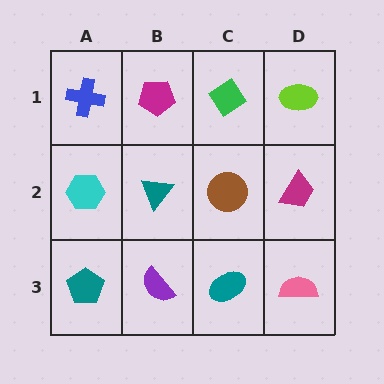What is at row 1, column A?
A blue cross.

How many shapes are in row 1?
4 shapes.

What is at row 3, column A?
A teal pentagon.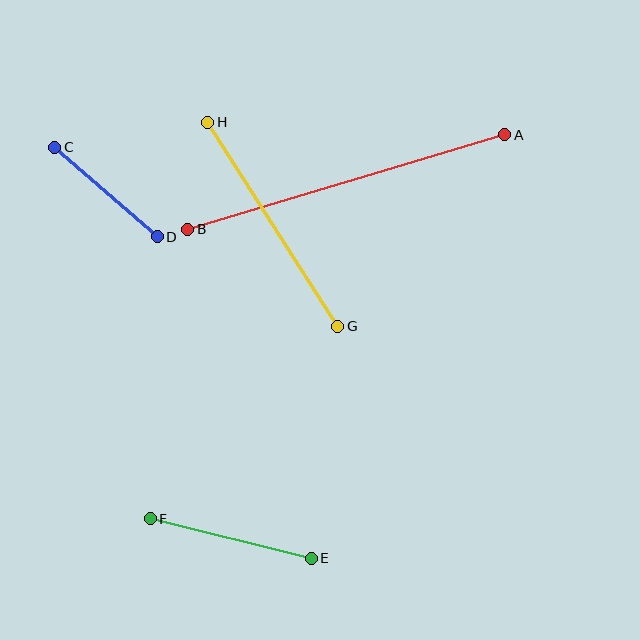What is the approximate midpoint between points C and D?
The midpoint is at approximately (106, 192) pixels.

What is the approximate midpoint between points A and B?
The midpoint is at approximately (346, 182) pixels.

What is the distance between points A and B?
The distance is approximately 331 pixels.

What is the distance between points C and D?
The distance is approximately 136 pixels.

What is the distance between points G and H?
The distance is approximately 242 pixels.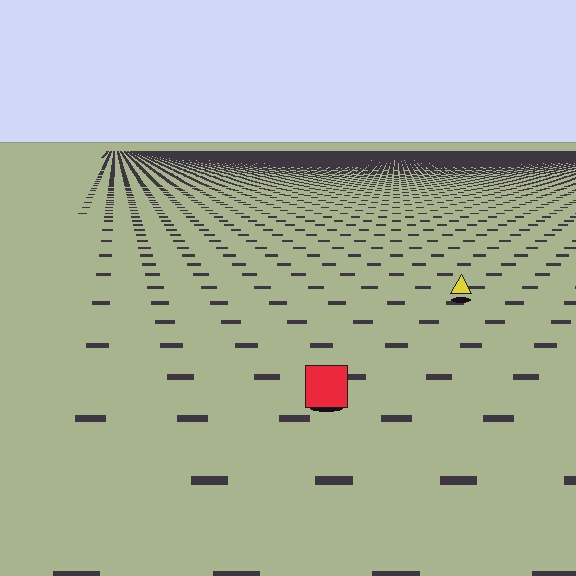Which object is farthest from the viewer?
The yellow triangle is farthest from the viewer. It appears smaller and the ground texture around it is denser.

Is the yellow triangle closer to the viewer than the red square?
No. The red square is closer — you can tell from the texture gradient: the ground texture is coarser near it.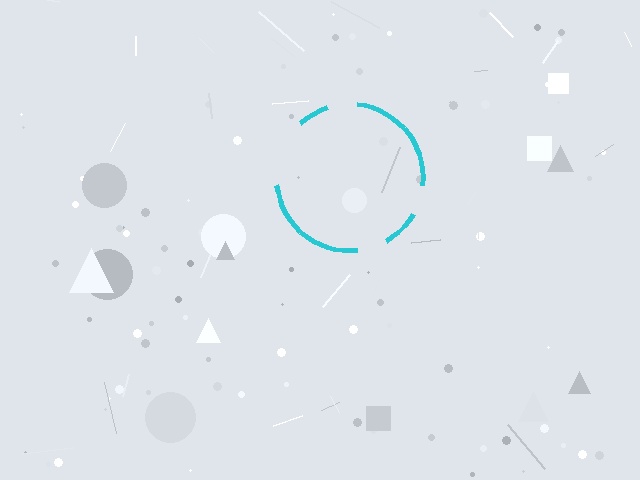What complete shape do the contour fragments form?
The contour fragments form a circle.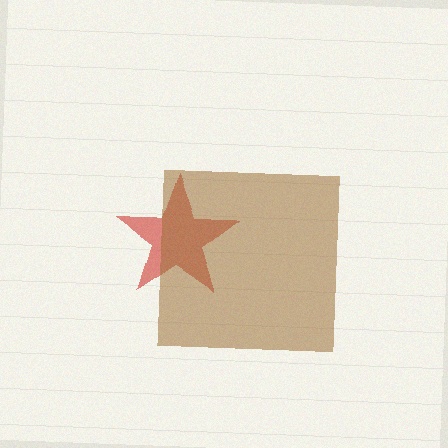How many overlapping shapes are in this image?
There are 2 overlapping shapes in the image.